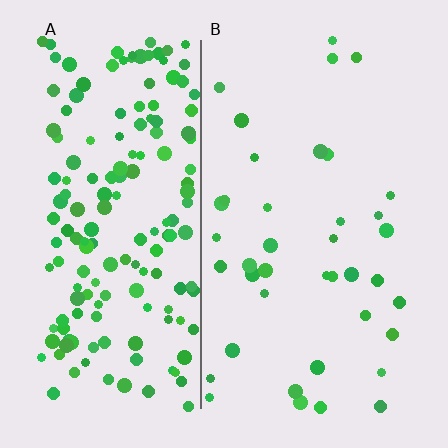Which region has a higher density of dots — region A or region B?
A (the left).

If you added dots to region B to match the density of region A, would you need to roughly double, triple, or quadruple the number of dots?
Approximately quadruple.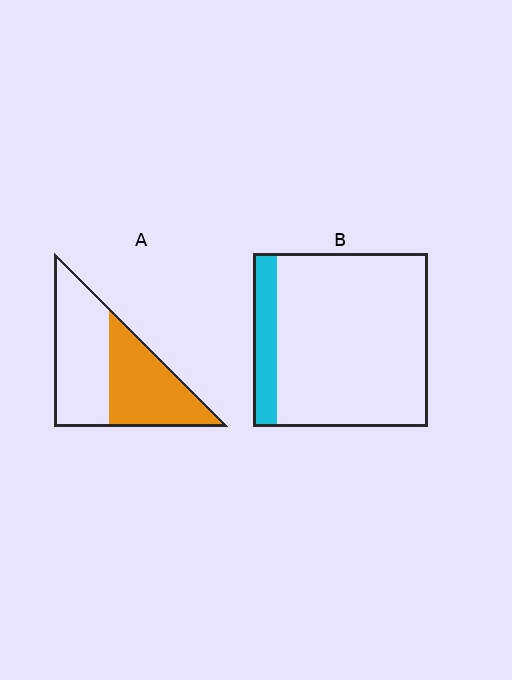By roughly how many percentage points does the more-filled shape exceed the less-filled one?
By roughly 35 percentage points (A over B).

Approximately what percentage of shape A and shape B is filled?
A is approximately 45% and B is approximately 15%.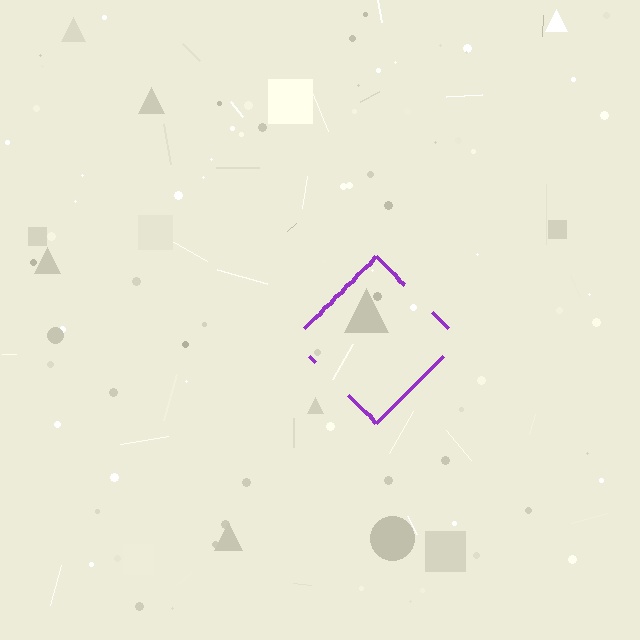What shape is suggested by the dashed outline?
The dashed outline suggests a diamond.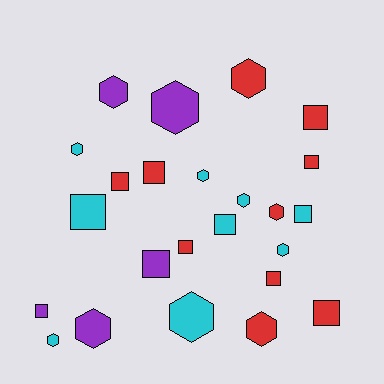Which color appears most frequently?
Red, with 10 objects.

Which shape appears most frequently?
Square, with 12 objects.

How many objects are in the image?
There are 24 objects.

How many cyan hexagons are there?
There are 6 cyan hexagons.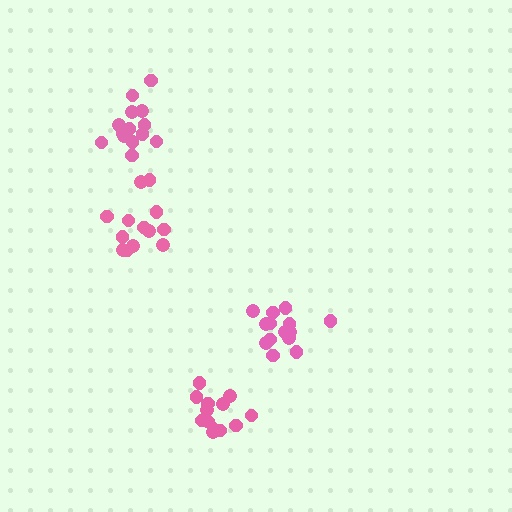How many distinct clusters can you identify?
There are 4 distinct clusters.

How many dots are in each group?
Group 1: 14 dots, Group 2: 13 dots, Group 3: 13 dots, Group 4: 14 dots (54 total).